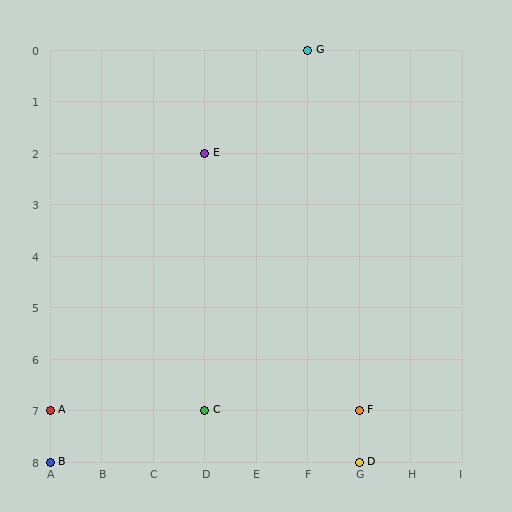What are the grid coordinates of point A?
Point A is at grid coordinates (A, 7).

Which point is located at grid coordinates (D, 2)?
Point E is at (D, 2).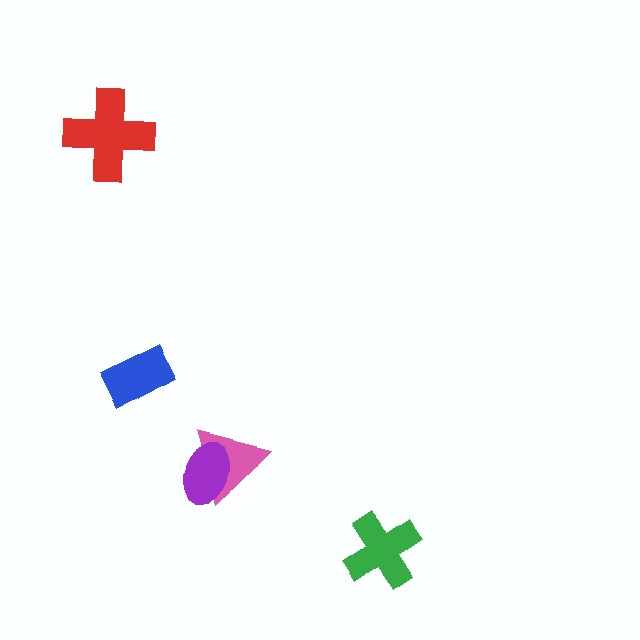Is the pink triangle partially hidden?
Yes, it is partially covered by another shape.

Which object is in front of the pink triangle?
The purple ellipse is in front of the pink triangle.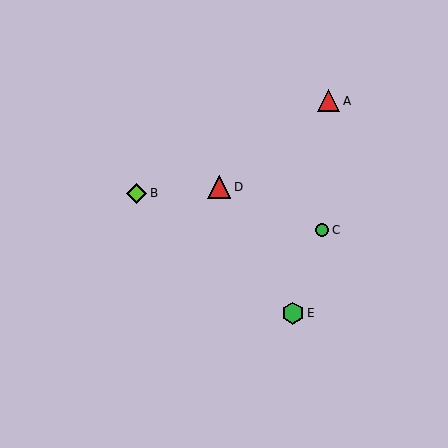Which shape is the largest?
The red triangle (labeled D) is the largest.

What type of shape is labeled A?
Shape A is a red triangle.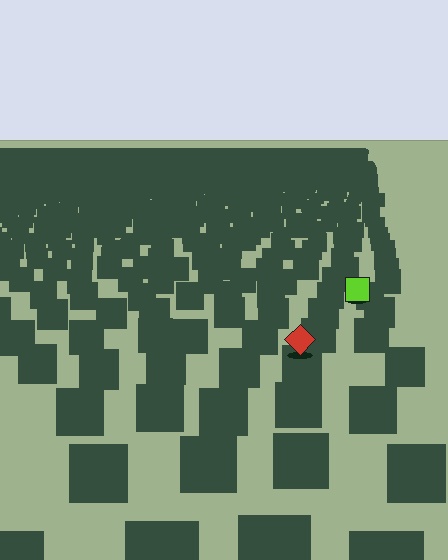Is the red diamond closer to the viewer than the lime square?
Yes. The red diamond is closer — you can tell from the texture gradient: the ground texture is coarser near it.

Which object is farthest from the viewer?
The lime square is farthest from the viewer. It appears smaller and the ground texture around it is denser.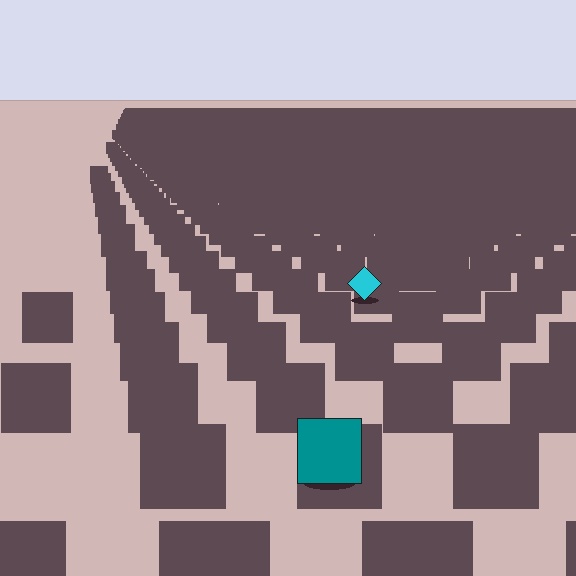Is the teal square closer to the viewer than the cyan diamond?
Yes. The teal square is closer — you can tell from the texture gradient: the ground texture is coarser near it.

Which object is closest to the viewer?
The teal square is closest. The texture marks near it are larger and more spread out.